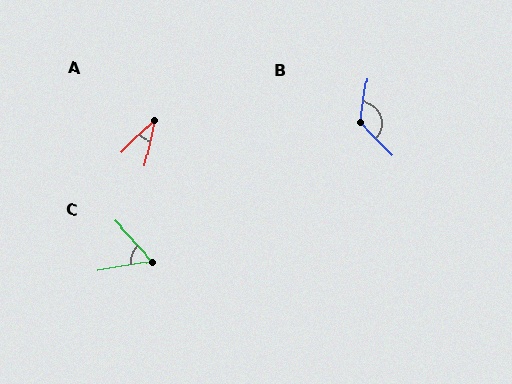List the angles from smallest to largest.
A (34°), C (57°), B (126°).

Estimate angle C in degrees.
Approximately 57 degrees.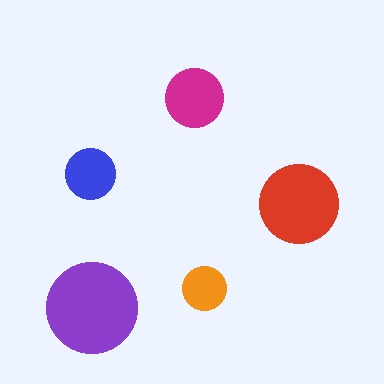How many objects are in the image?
There are 5 objects in the image.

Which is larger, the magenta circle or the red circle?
The red one.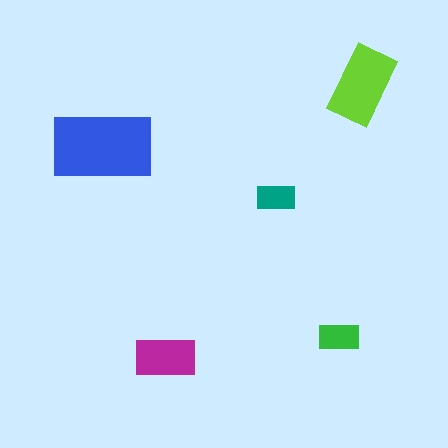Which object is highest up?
The lime rectangle is topmost.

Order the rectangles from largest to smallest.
the blue one, the lime one, the magenta one, the green one, the teal one.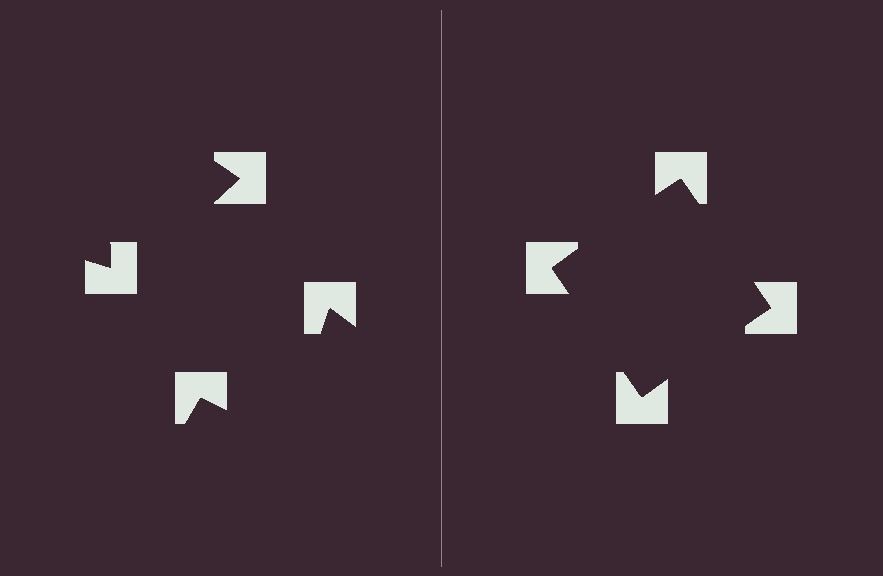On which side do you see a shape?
An illusory square appears on the right side. On the left side the wedge cuts are rotated, so no coherent shape forms.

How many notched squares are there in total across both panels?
8 — 4 on each side.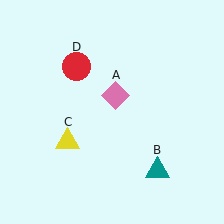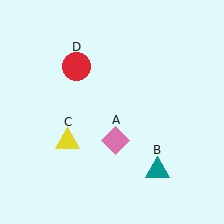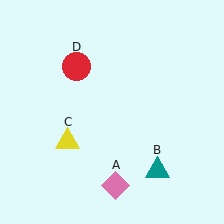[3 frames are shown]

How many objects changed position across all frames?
1 object changed position: pink diamond (object A).